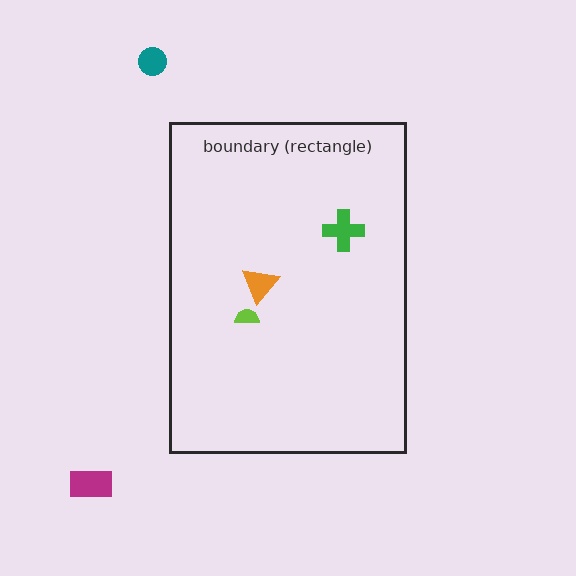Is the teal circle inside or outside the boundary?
Outside.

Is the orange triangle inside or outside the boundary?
Inside.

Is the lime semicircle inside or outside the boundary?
Inside.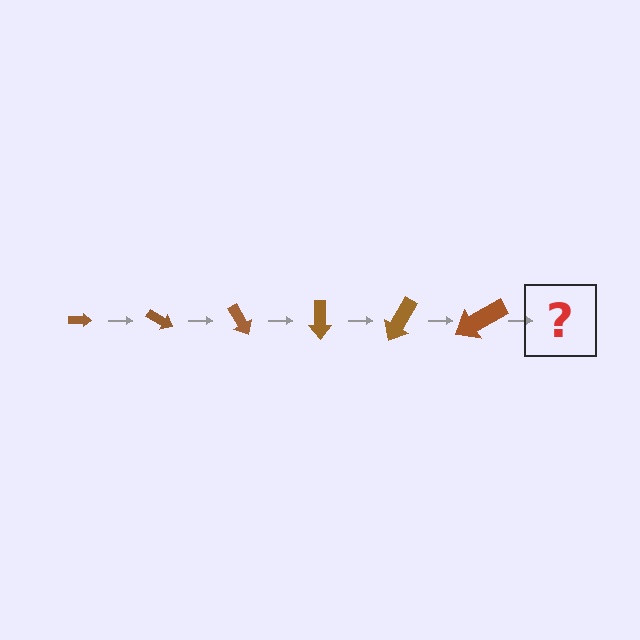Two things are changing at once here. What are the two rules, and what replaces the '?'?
The two rules are that the arrow grows larger each step and it rotates 30 degrees each step. The '?' should be an arrow, larger than the previous one and rotated 180 degrees from the start.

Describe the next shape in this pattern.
It should be an arrow, larger than the previous one and rotated 180 degrees from the start.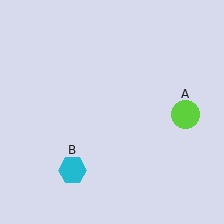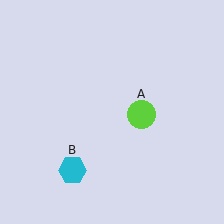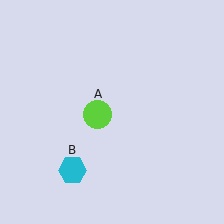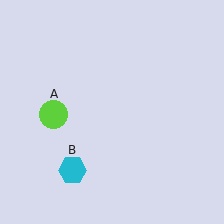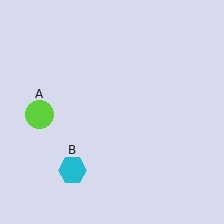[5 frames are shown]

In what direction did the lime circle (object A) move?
The lime circle (object A) moved left.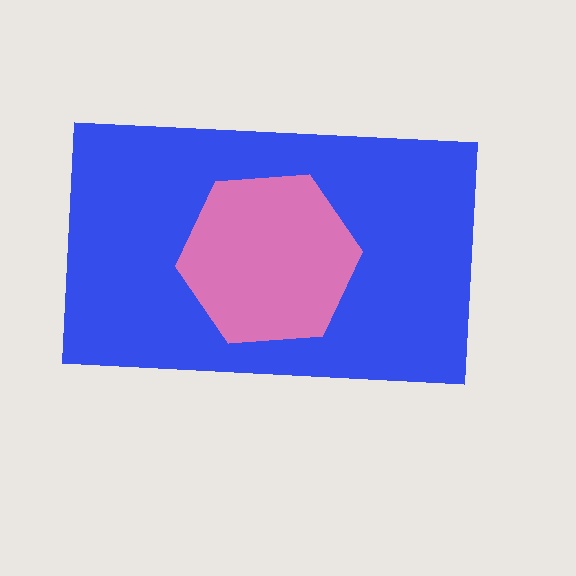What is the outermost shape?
The blue rectangle.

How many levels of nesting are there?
2.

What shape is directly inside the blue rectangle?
The pink hexagon.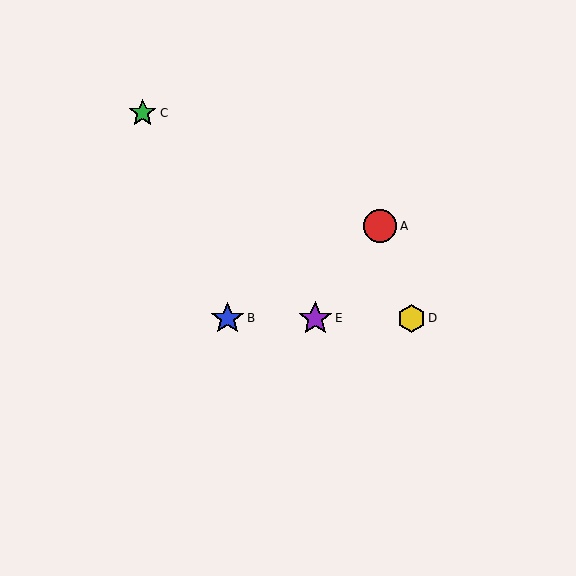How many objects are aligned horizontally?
3 objects (B, D, E) are aligned horizontally.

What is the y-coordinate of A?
Object A is at y≈226.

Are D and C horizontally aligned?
No, D is at y≈319 and C is at y≈113.